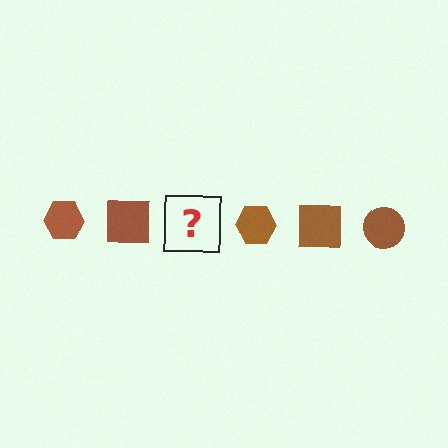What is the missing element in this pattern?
The missing element is a brown circle.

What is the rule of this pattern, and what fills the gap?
The rule is that the pattern cycles through hexagon, square, circle shapes in brown. The gap should be filled with a brown circle.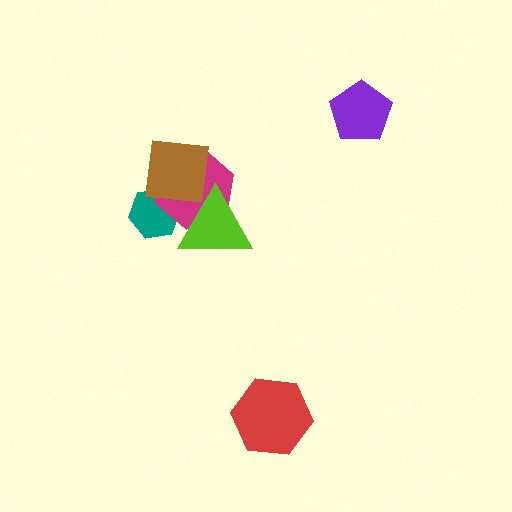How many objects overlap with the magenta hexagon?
3 objects overlap with the magenta hexagon.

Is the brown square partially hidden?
No, no other shape covers it.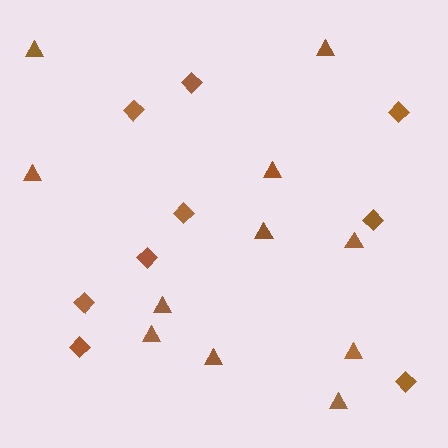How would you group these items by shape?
There are 2 groups: one group of diamonds (9) and one group of triangles (11).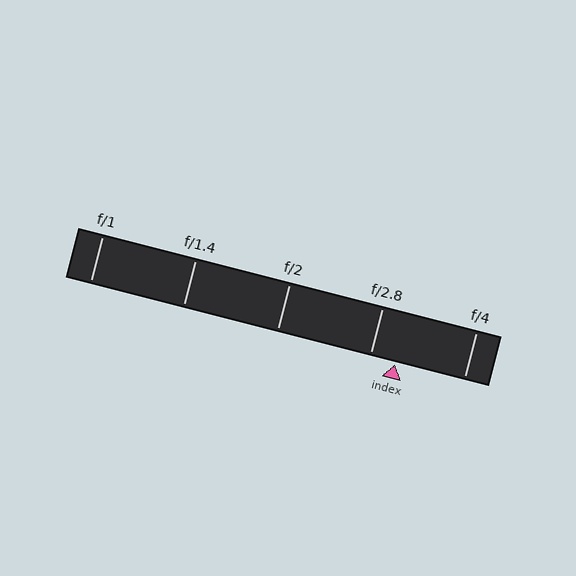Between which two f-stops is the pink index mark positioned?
The index mark is between f/2.8 and f/4.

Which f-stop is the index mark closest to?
The index mark is closest to f/2.8.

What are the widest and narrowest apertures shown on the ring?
The widest aperture shown is f/1 and the narrowest is f/4.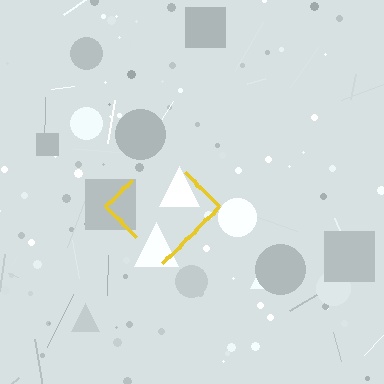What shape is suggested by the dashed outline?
The dashed outline suggests a diamond.